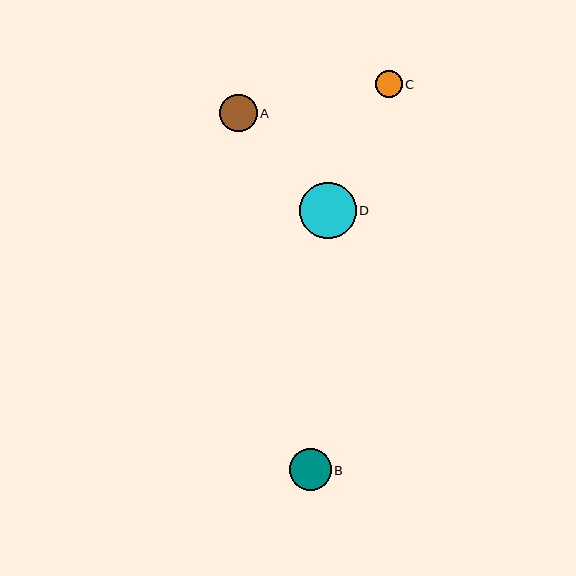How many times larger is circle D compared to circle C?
Circle D is approximately 2.1 times the size of circle C.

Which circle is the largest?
Circle D is the largest with a size of approximately 56 pixels.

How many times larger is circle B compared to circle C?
Circle B is approximately 1.6 times the size of circle C.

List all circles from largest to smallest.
From largest to smallest: D, B, A, C.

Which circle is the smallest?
Circle C is the smallest with a size of approximately 27 pixels.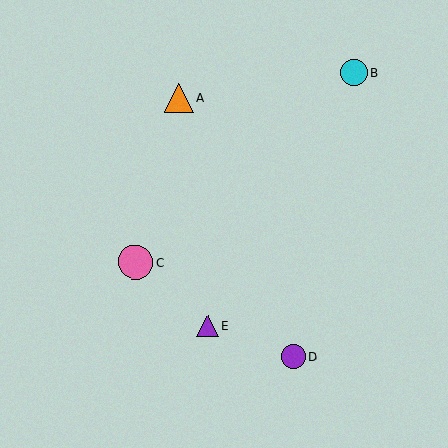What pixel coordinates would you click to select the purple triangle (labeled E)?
Click at (208, 326) to select the purple triangle E.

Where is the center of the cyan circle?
The center of the cyan circle is at (354, 73).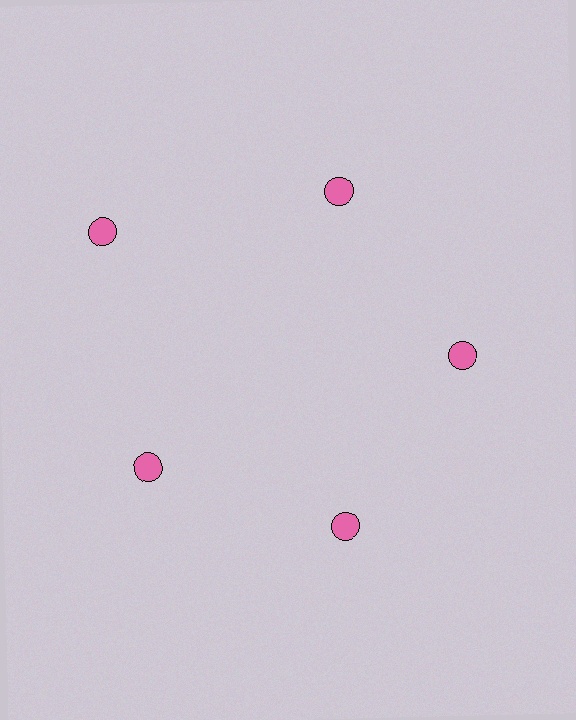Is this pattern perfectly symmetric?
No. The 5 pink circles are arranged in a ring, but one element near the 10 o'clock position is pushed outward from the center, breaking the 5-fold rotational symmetry.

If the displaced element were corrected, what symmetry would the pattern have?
It would have 5-fold rotational symmetry — the pattern would map onto itself every 72 degrees.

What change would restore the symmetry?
The symmetry would be restored by moving it inward, back onto the ring so that all 5 circles sit at equal angles and equal distance from the center.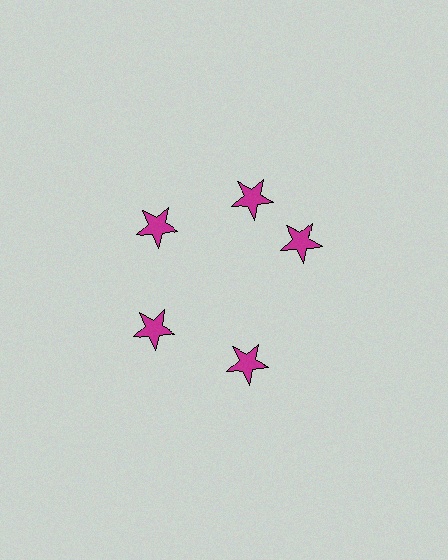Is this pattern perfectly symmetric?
No. The 5 magenta stars are arranged in a ring, but one element near the 3 o'clock position is rotated out of alignment along the ring, breaking the 5-fold rotational symmetry.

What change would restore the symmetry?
The symmetry would be restored by rotating it back into even spacing with its neighbors so that all 5 stars sit at equal angles and equal distance from the center.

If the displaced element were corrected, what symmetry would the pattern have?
It would have 5-fold rotational symmetry — the pattern would map onto itself every 72 degrees.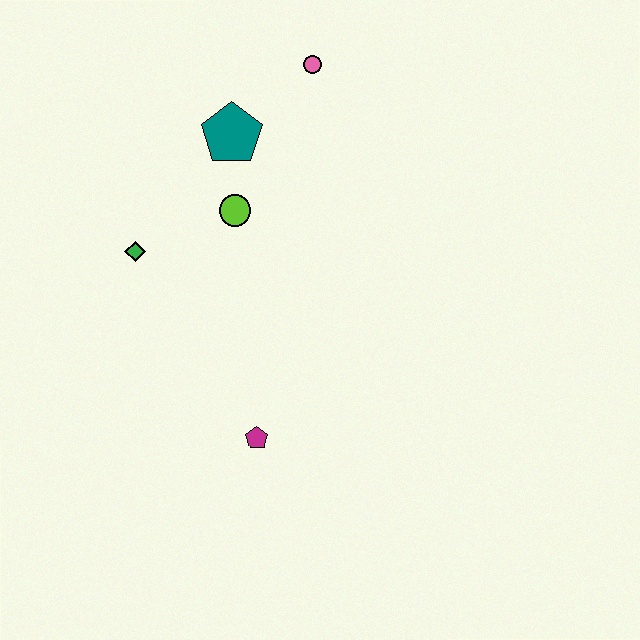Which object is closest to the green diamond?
The lime circle is closest to the green diamond.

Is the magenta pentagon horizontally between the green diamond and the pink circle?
Yes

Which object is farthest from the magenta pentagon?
The pink circle is farthest from the magenta pentagon.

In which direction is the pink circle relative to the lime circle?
The pink circle is above the lime circle.